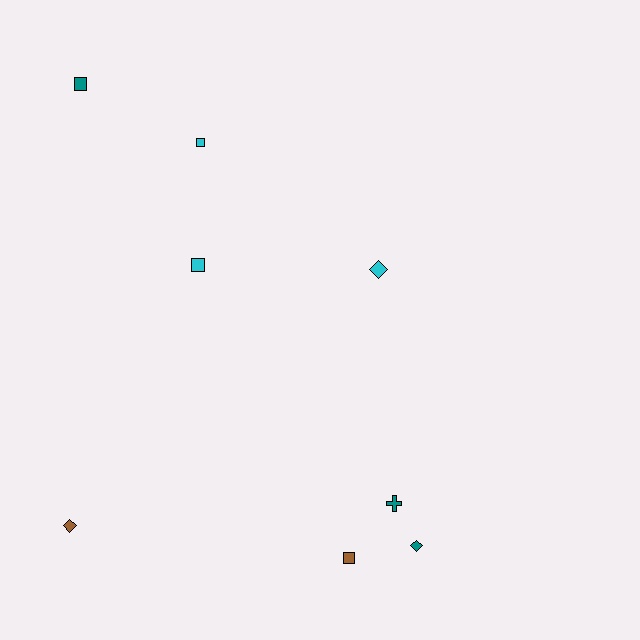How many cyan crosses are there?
There are no cyan crosses.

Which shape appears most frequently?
Square, with 4 objects.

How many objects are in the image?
There are 8 objects.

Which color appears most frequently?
Cyan, with 3 objects.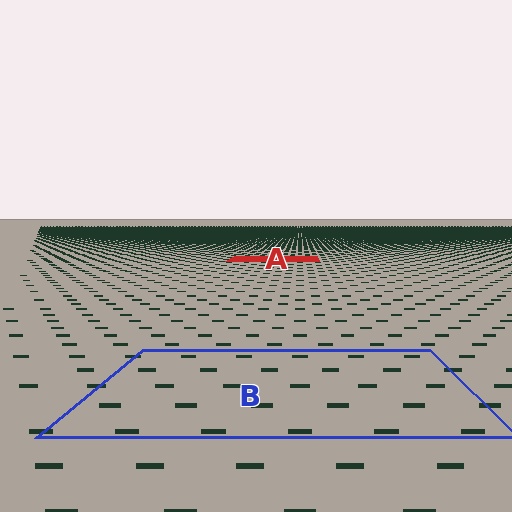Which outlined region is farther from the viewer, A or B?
Region A is farther from the viewer — the texture elements inside it appear smaller and more densely packed.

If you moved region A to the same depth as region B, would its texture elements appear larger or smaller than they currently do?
They would appear larger. At a closer depth, the same texture elements are projected at a bigger on-screen size.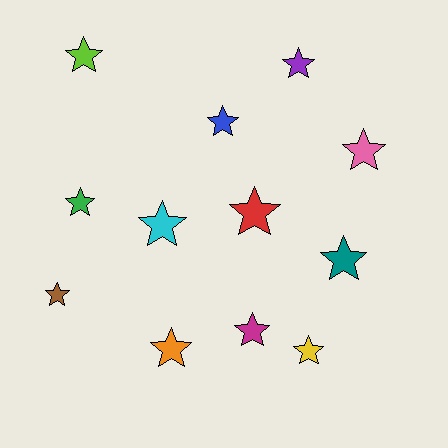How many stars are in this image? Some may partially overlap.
There are 12 stars.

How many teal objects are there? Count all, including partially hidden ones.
There is 1 teal object.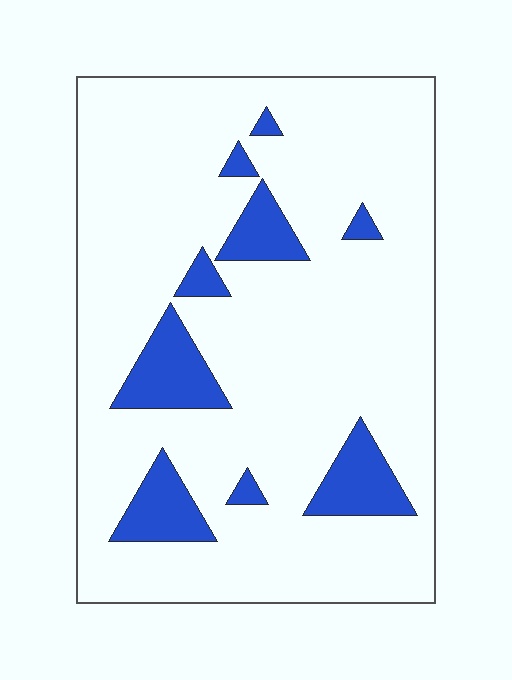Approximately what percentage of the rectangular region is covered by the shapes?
Approximately 15%.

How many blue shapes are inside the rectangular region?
9.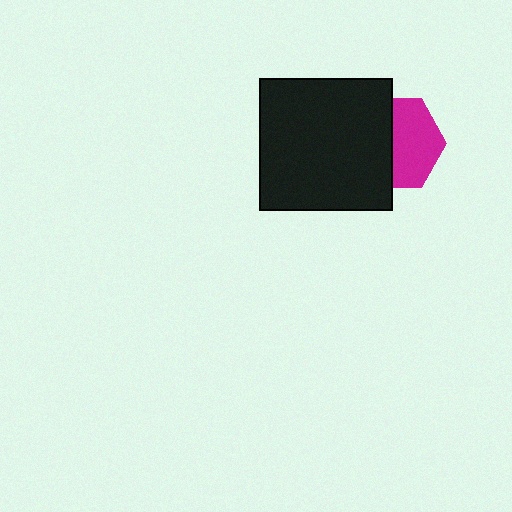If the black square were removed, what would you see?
You would see the complete magenta hexagon.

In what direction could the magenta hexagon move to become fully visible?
The magenta hexagon could move right. That would shift it out from behind the black square entirely.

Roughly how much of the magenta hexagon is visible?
About half of it is visible (roughly 52%).